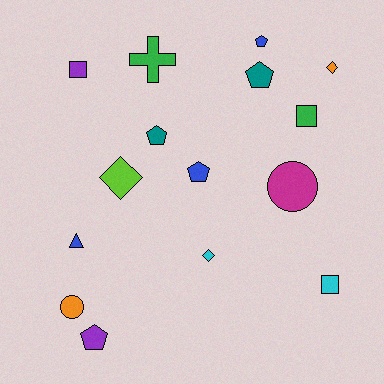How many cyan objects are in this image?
There are 2 cyan objects.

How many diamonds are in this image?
There are 3 diamonds.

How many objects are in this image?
There are 15 objects.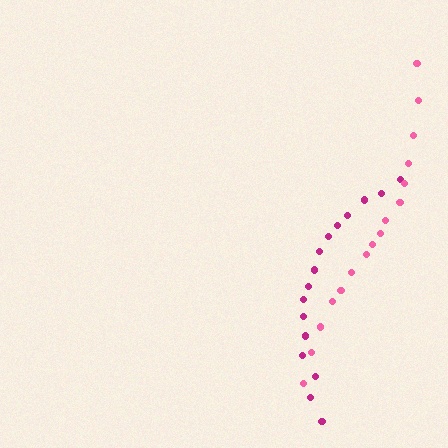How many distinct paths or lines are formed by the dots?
There are 2 distinct paths.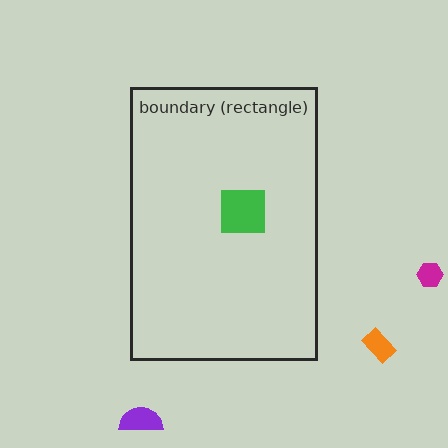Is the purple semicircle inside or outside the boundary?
Outside.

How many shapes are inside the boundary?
1 inside, 3 outside.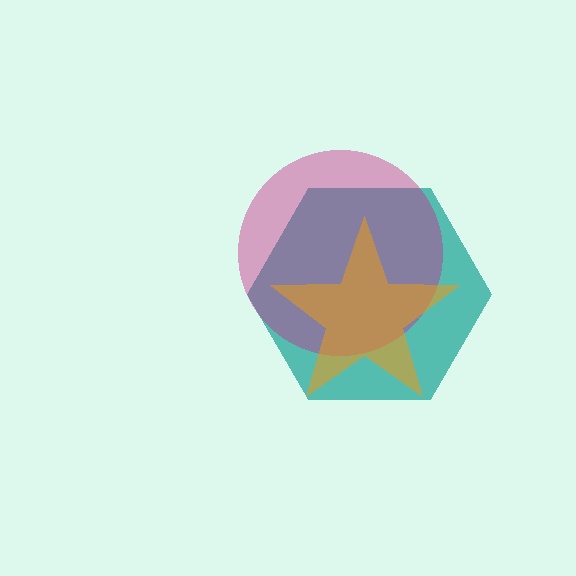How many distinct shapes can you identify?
There are 3 distinct shapes: a teal hexagon, a magenta circle, an orange star.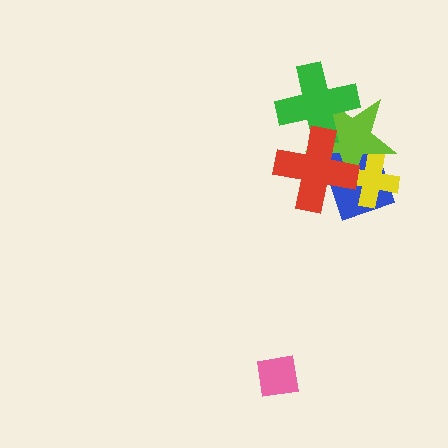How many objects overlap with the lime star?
4 objects overlap with the lime star.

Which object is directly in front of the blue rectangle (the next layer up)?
The yellow cross is directly in front of the blue rectangle.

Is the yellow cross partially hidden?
Yes, it is partially covered by another shape.